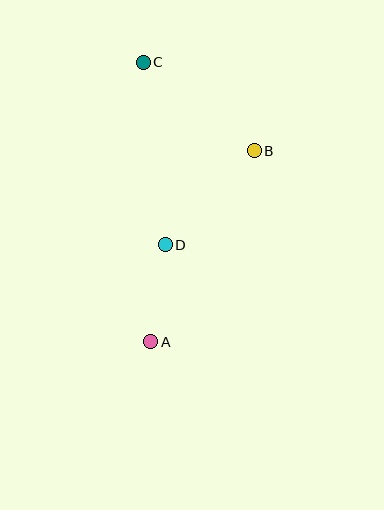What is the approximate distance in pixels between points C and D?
The distance between C and D is approximately 184 pixels.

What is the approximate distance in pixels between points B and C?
The distance between B and C is approximately 142 pixels.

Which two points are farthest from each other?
Points A and C are farthest from each other.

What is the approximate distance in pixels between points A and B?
The distance between A and B is approximately 217 pixels.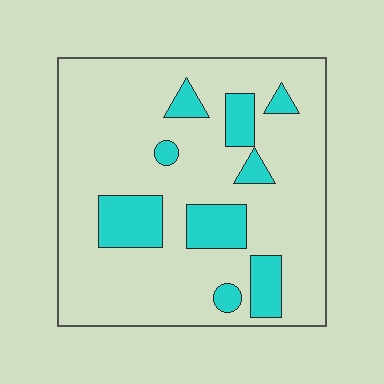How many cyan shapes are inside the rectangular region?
9.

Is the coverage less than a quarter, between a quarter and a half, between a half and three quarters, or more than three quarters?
Less than a quarter.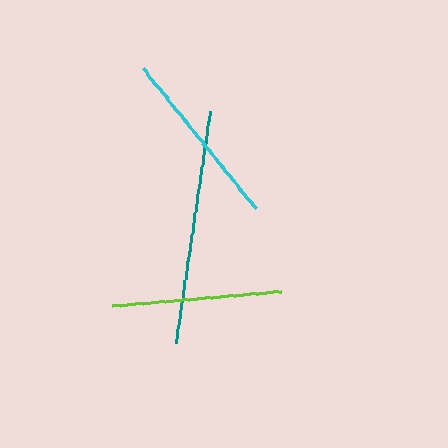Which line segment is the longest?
The teal line is the longest at approximately 234 pixels.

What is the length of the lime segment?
The lime segment is approximately 170 pixels long.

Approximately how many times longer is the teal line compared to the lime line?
The teal line is approximately 1.4 times the length of the lime line.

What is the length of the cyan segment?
The cyan segment is approximately 179 pixels long.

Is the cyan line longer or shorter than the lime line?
The cyan line is longer than the lime line.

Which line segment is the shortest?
The lime line is the shortest at approximately 170 pixels.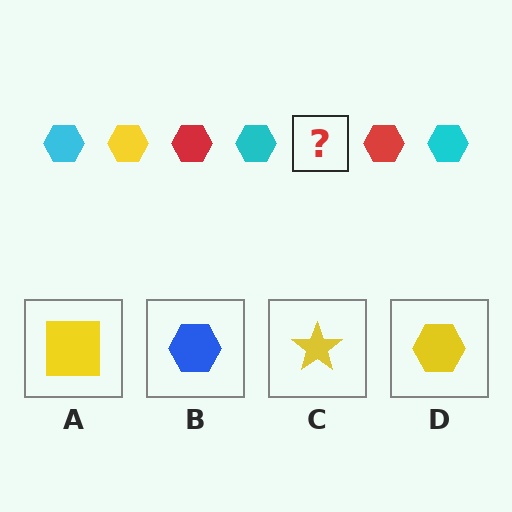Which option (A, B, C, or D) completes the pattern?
D.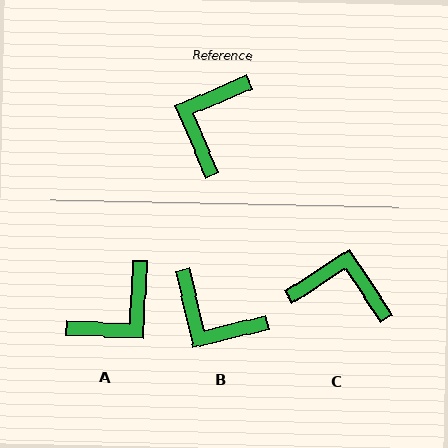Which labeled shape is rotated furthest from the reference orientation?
A, about 154 degrees away.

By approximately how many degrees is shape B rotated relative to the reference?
Approximately 80 degrees counter-clockwise.